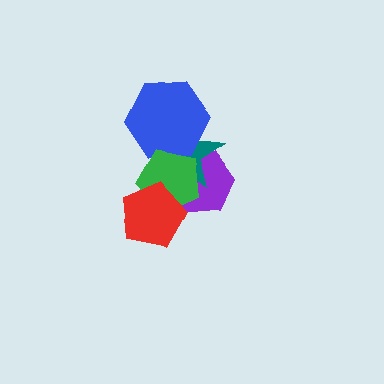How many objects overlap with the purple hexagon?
3 objects overlap with the purple hexagon.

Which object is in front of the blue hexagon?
The green pentagon is in front of the blue hexagon.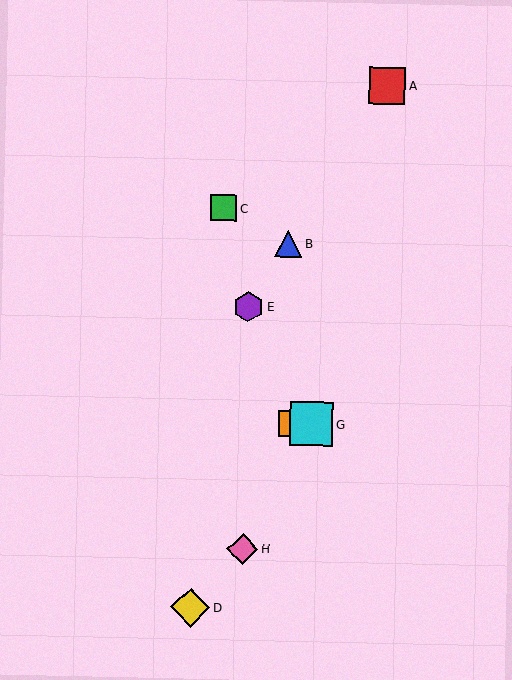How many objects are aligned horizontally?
2 objects (F, G) are aligned horizontally.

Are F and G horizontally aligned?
Yes, both are at y≈423.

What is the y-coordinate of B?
Object B is at y≈244.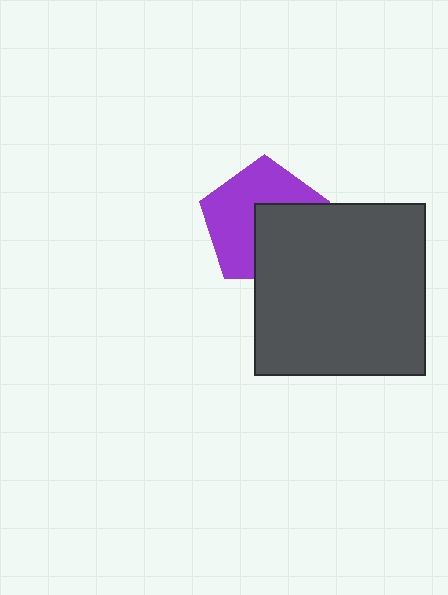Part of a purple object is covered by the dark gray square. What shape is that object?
It is a pentagon.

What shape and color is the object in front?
The object in front is a dark gray square.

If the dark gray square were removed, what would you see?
You would see the complete purple pentagon.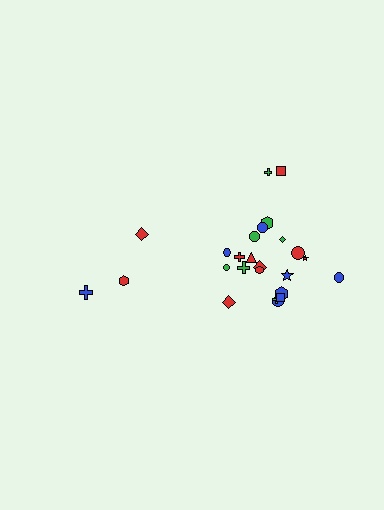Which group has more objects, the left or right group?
The right group.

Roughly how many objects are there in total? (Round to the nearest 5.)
Roughly 25 objects in total.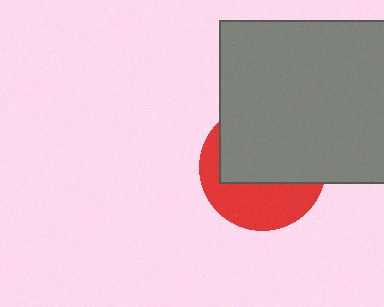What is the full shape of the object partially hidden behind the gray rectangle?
The partially hidden object is a red circle.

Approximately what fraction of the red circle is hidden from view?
Roughly 58% of the red circle is hidden behind the gray rectangle.